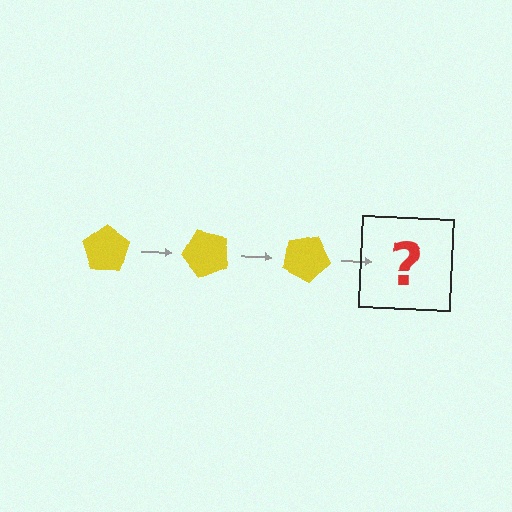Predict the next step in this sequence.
The next step is a yellow pentagon rotated 150 degrees.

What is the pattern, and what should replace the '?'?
The pattern is that the pentagon rotates 50 degrees each step. The '?' should be a yellow pentagon rotated 150 degrees.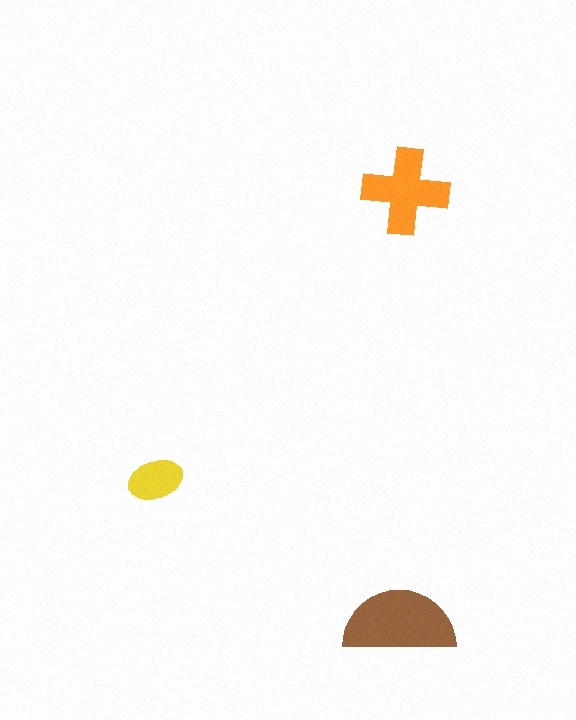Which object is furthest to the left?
The yellow ellipse is leftmost.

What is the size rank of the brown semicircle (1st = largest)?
1st.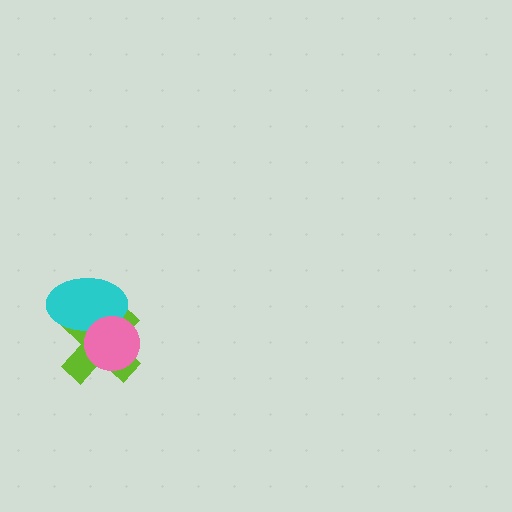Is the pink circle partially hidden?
No, no other shape covers it.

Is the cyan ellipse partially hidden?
Yes, it is partially covered by another shape.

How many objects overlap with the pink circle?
2 objects overlap with the pink circle.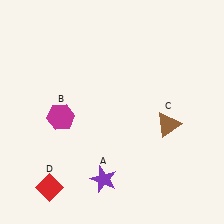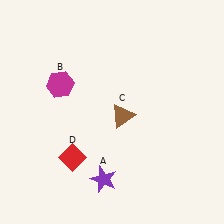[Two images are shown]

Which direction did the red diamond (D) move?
The red diamond (D) moved up.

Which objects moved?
The objects that moved are: the magenta hexagon (B), the brown triangle (C), the red diamond (D).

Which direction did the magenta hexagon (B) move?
The magenta hexagon (B) moved up.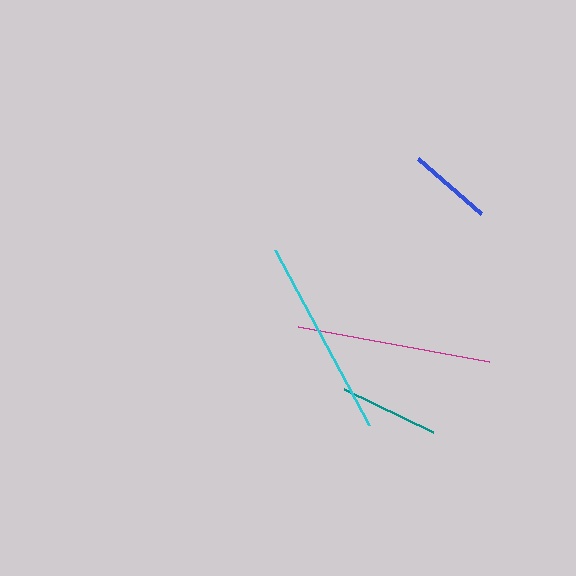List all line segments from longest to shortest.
From longest to shortest: cyan, magenta, teal, blue.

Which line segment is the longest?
The cyan line is the longest at approximately 198 pixels.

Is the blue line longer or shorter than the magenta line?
The magenta line is longer than the blue line.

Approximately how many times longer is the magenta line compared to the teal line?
The magenta line is approximately 2.0 times the length of the teal line.